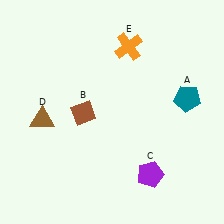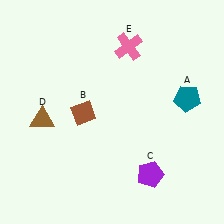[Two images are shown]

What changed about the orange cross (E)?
In Image 1, E is orange. In Image 2, it changed to pink.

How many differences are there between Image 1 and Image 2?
There is 1 difference between the two images.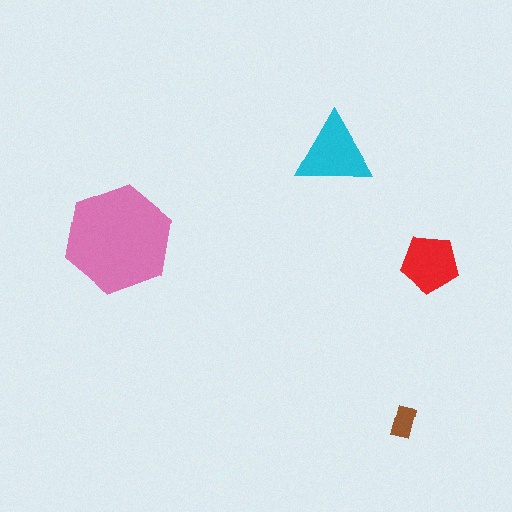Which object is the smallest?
The brown rectangle.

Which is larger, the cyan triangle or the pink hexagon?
The pink hexagon.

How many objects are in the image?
There are 4 objects in the image.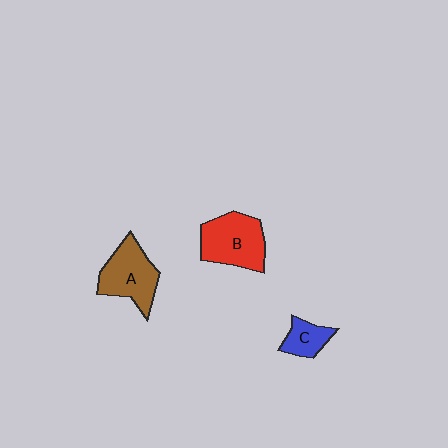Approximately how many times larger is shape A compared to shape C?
Approximately 2.0 times.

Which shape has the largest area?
Shape B (red).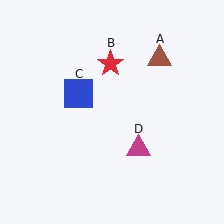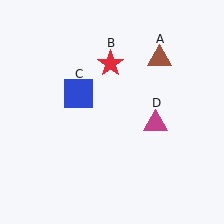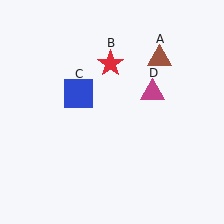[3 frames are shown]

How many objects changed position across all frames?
1 object changed position: magenta triangle (object D).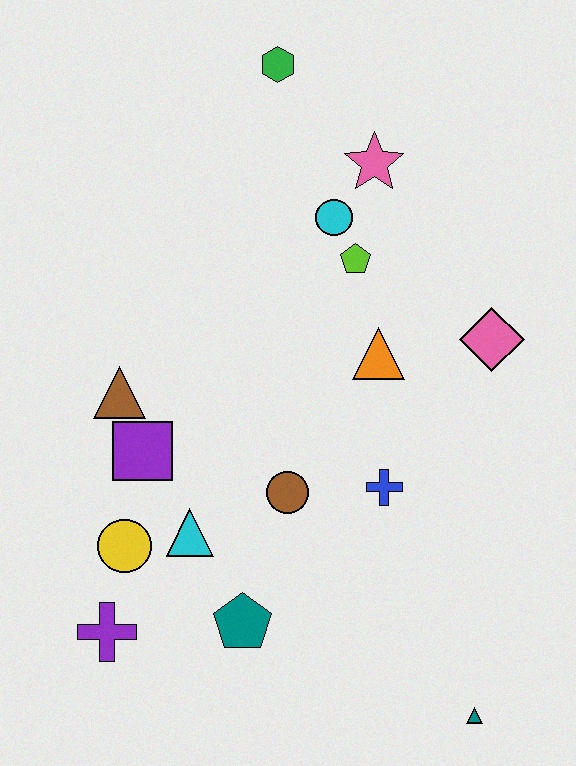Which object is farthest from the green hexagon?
The teal triangle is farthest from the green hexagon.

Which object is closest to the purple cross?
The yellow circle is closest to the purple cross.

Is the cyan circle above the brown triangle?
Yes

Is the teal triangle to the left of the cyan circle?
No